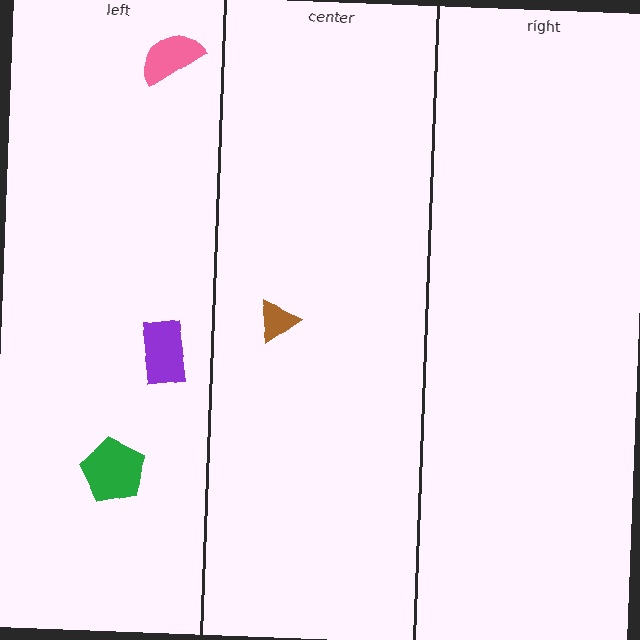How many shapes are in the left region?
3.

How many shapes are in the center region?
1.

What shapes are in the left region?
The green pentagon, the purple rectangle, the pink semicircle.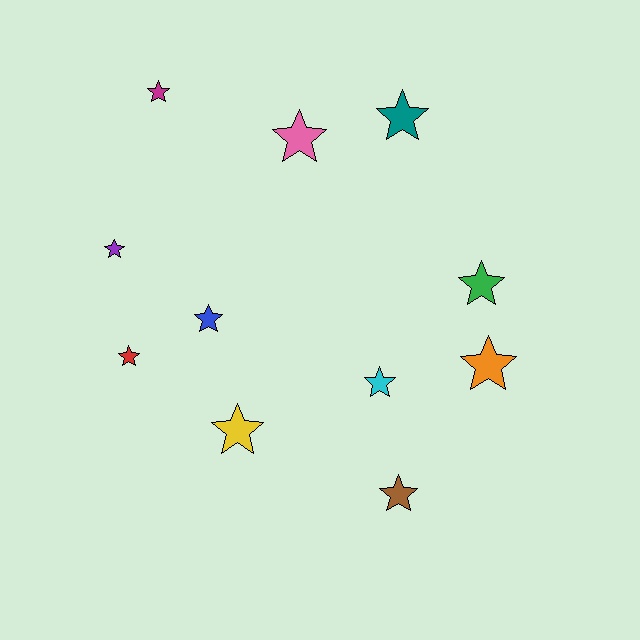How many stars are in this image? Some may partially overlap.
There are 11 stars.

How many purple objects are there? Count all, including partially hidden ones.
There is 1 purple object.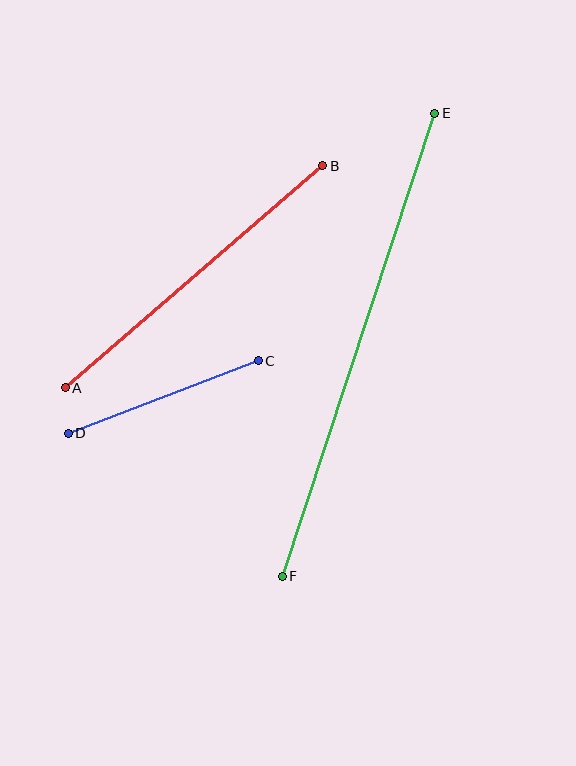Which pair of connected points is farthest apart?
Points E and F are farthest apart.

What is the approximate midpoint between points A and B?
The midpoint is at approximately (194, 277) pixels.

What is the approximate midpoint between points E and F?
The midpoint is at approximately (359, 345) pixels.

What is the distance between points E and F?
The distance is approximately 488 pixels.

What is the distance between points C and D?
The distance is approximately 204 pixels.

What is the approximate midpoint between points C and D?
The midpoint is at approximately (163, 397) pixels.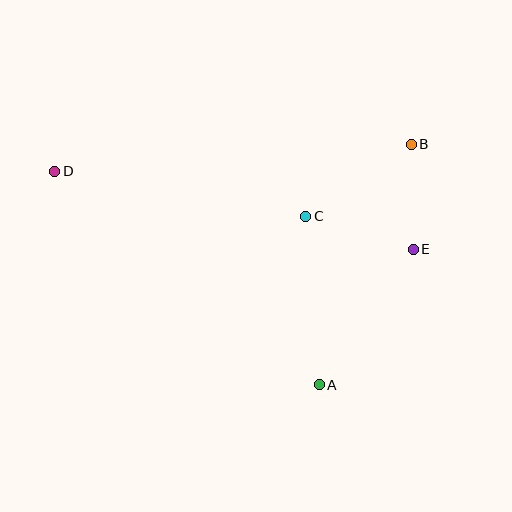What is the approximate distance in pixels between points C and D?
The distance between C and D is approximately 255 pixels.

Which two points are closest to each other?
Points B and E are closest to each other.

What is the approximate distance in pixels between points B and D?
The distance between B and D is approximately 358 pixels.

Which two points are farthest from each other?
Points D and E are farthest from each other.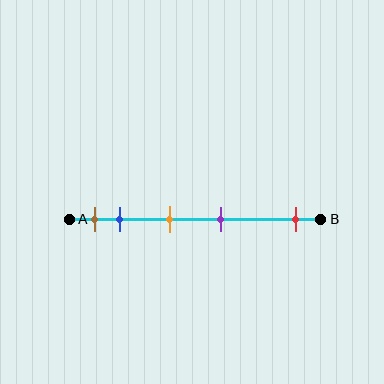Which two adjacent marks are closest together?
The brown and blue marks are the closest adjacent pair.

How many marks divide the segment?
There are 5 marks dividing the segment.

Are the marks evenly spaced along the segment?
No, the marks are not evenly spaced.